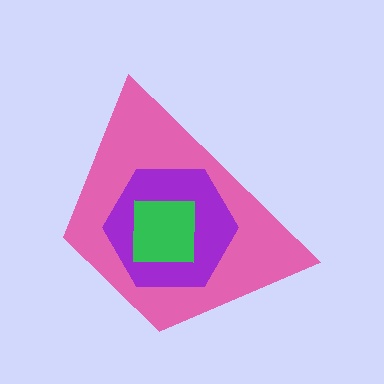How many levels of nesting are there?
3.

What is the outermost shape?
The pink trapezoid.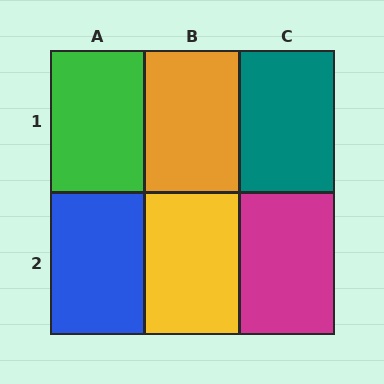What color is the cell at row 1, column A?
Green.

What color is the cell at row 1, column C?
Teal.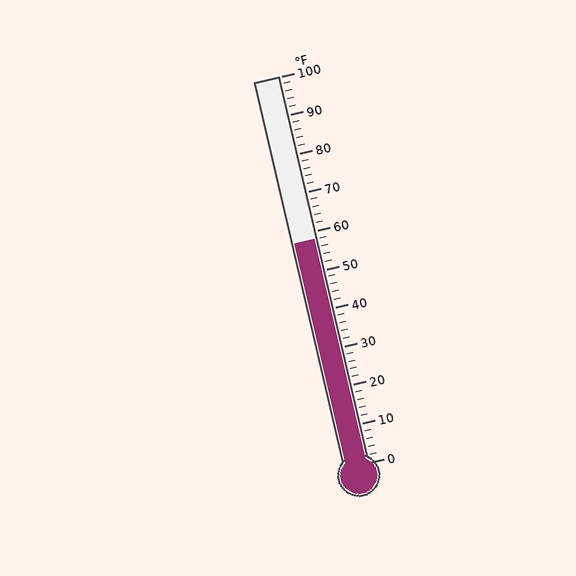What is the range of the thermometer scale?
The thermometer scale ranges from 0°F to 100°F.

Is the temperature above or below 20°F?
The temperature is above 20°F.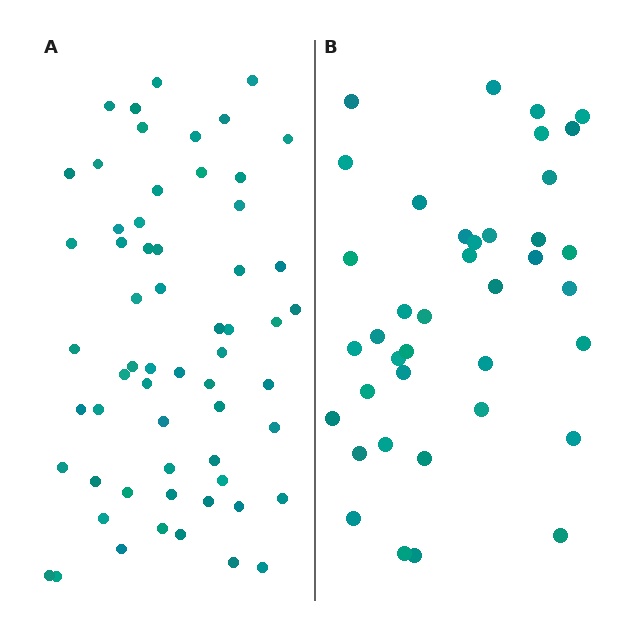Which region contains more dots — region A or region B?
Region A (the left region) has more dots.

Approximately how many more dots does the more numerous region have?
Region A has approximately 20 more dots than region B.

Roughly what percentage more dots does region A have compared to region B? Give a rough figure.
About 55% more.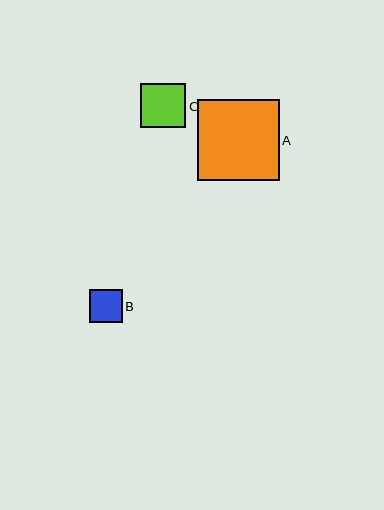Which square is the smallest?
Square B is the smallest with a size of approximately 33 pixels.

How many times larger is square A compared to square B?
Square A is approximately 2.5 times the size of square B.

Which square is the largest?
Square A is the largest with a size of approximately 82 pixels.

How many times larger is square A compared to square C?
Square A is approximately 1.8 times the size of square C.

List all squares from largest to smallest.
From largest to smallest: A, C, B.